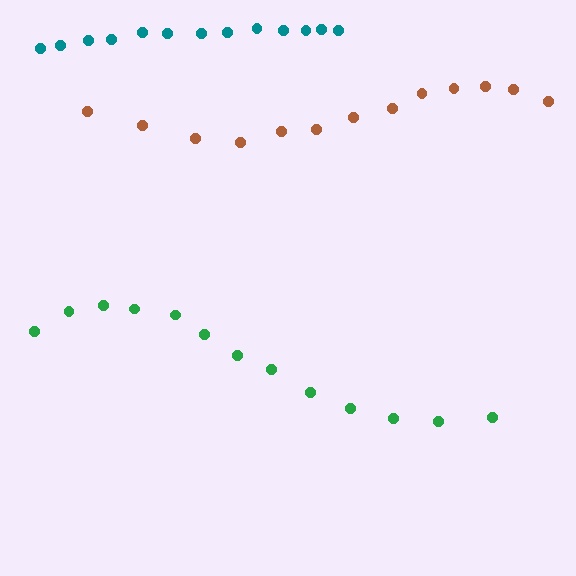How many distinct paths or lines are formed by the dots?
There are 3 distinct paths.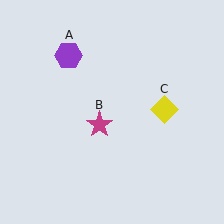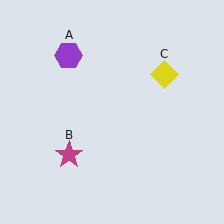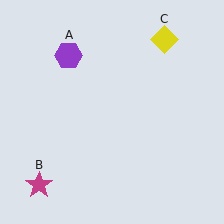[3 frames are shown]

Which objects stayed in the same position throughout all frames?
Purple hexagon (object A) remained stationary.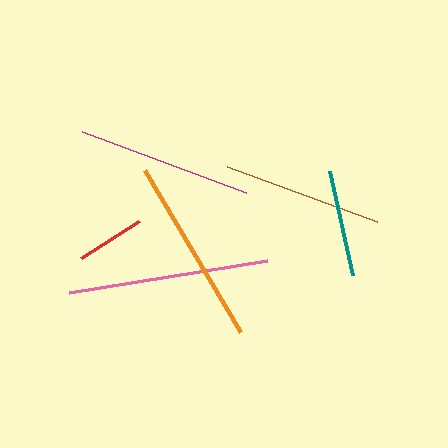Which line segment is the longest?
The pink line is the longest at approximately 202 pixels.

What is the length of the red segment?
The red segment is approximately 70 pixels long.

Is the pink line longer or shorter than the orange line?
The pink line is longer than the orange line.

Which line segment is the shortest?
The red line is the shortest at approximately 70 pixels.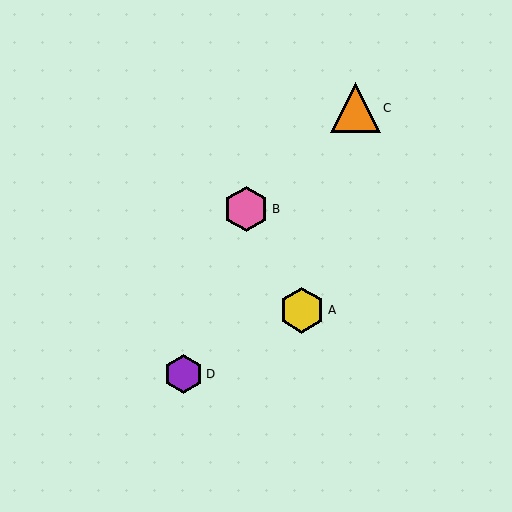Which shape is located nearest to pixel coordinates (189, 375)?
The purple hexagon (labeled D) at (183, 374) is nearest to that location.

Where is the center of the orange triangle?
The center of the orange triangle is at (355, 108).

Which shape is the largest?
The orange triangle (labeled C) is the largest.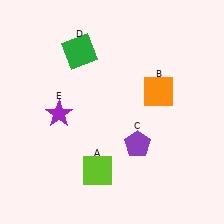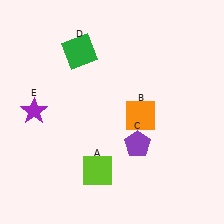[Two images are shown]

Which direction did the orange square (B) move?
The orange square (B) moved down.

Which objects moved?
The objects that moved are: the orange square (B), the purple star (E).